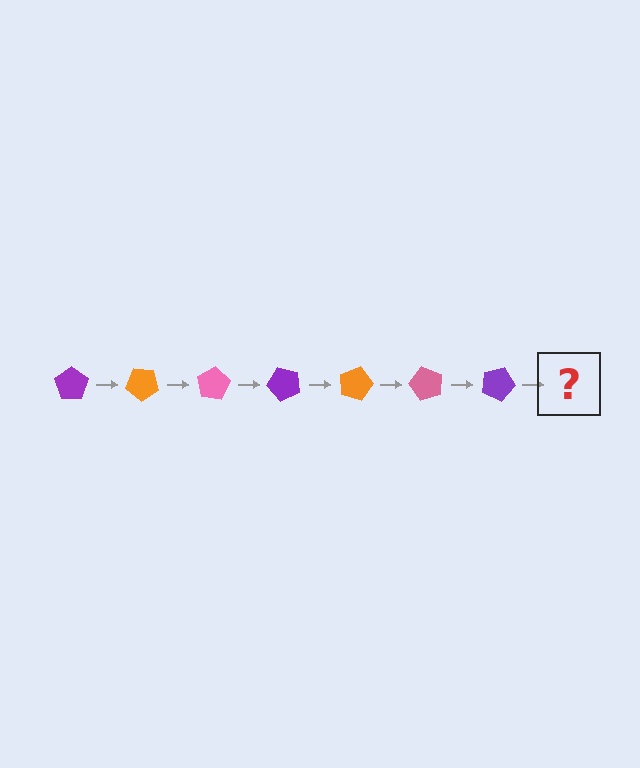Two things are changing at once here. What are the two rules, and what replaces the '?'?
The two rules are that it rotates 40 degrees each step and the color cycles through purple, orange, and pink. The '?' should be an orange pentagon, rotated 280 degrees from the start.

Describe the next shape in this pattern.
It should be an orange pentagon, rotated 280 degrees from the start.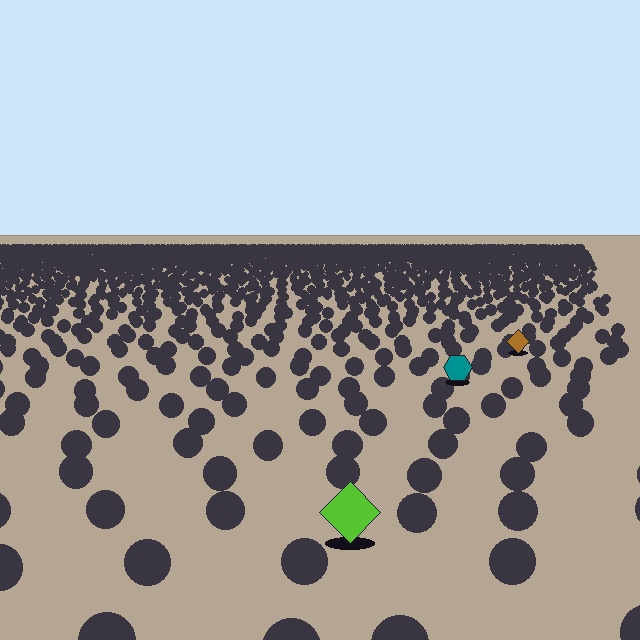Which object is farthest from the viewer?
The brown diamond is farthest from the viewer. It appears smaller and the ground texture around it is denser.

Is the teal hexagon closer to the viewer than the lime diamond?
No. The lime diamond is closer — you can tell from the texture gradient: the ground texture is coarser near it.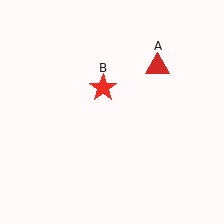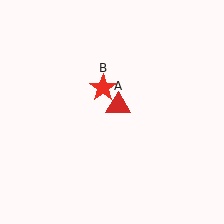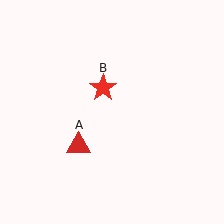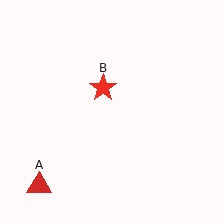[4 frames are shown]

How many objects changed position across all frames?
1 object changed position: red triangle (object A).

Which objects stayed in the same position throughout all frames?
Red star (object B) remained stationary.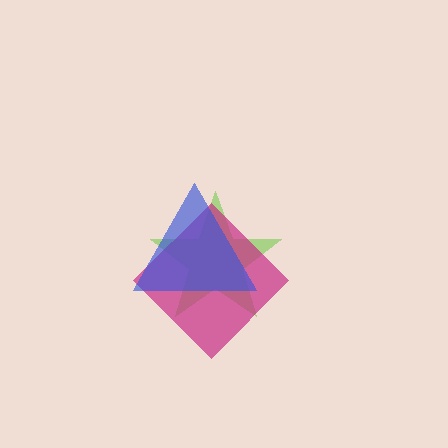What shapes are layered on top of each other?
The layered shapes are: a lime star, a magenta diamond, a blue triangle.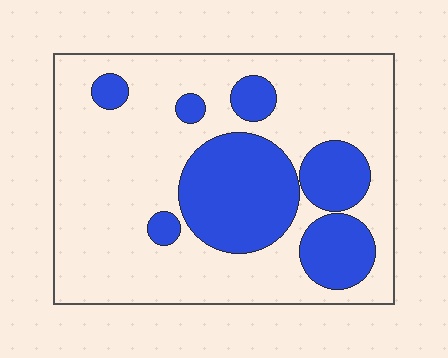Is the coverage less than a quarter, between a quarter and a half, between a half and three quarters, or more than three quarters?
Between a quarter and a half.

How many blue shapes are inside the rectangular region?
7.